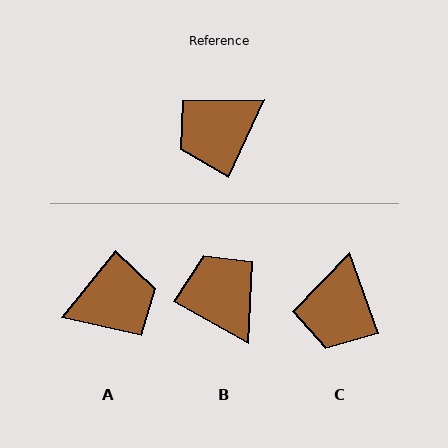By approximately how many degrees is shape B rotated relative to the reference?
Approximately 94 degrees clockwise.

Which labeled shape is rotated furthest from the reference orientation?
A, about 166 degrees away.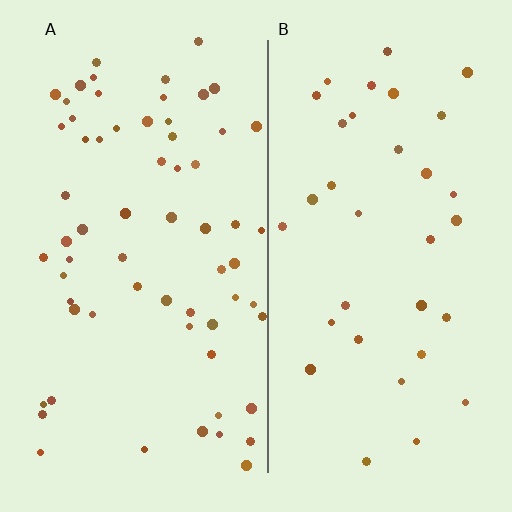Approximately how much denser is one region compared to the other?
Approximately 1.9× — region A over region B.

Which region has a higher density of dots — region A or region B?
A (the left).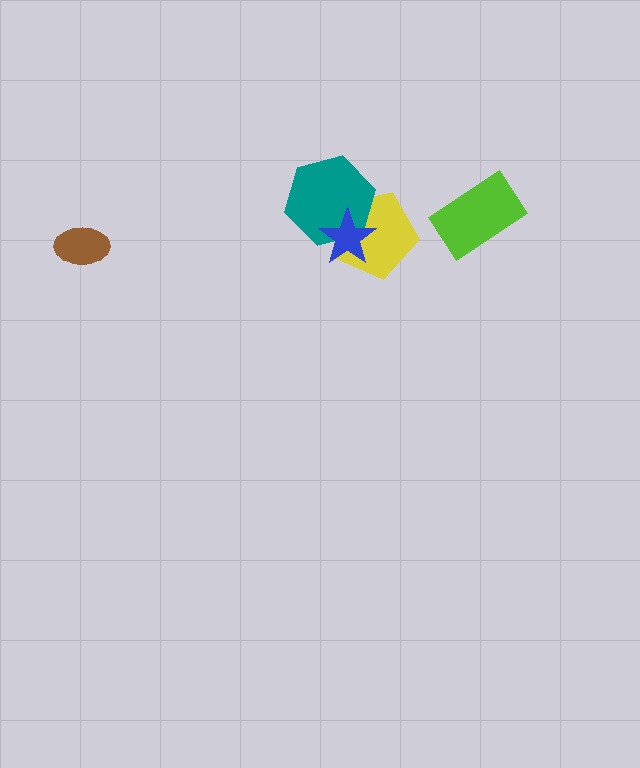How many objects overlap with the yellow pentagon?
2 objects overlap with the yellow pentagon.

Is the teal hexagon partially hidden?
Yes, it is partially covered by another shape.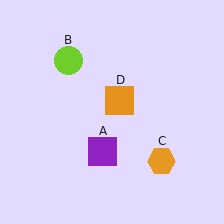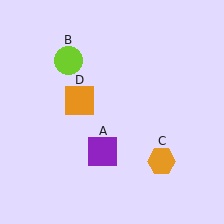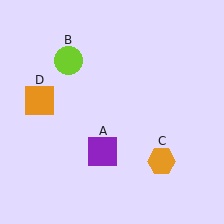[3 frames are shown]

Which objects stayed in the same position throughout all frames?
Purple square (object A) and lime circle (object B) and orange hexagon (object C) remained stationary.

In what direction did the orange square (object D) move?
The orange square (object D) moved left.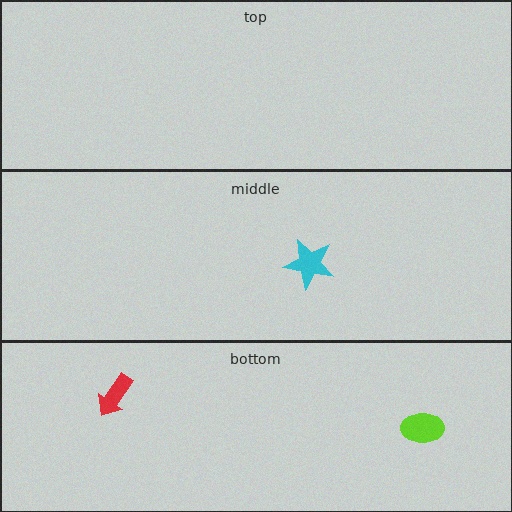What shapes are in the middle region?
The cyan star.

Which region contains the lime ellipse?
The bottom region.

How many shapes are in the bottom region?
2.